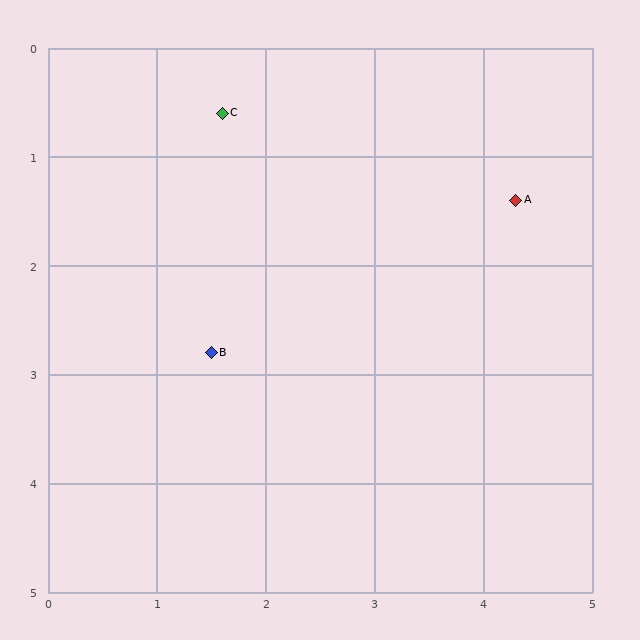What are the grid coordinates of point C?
Point C is at approximately (1.6, 0.6).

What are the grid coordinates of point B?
Point B is at approximately (1.5, 2.8).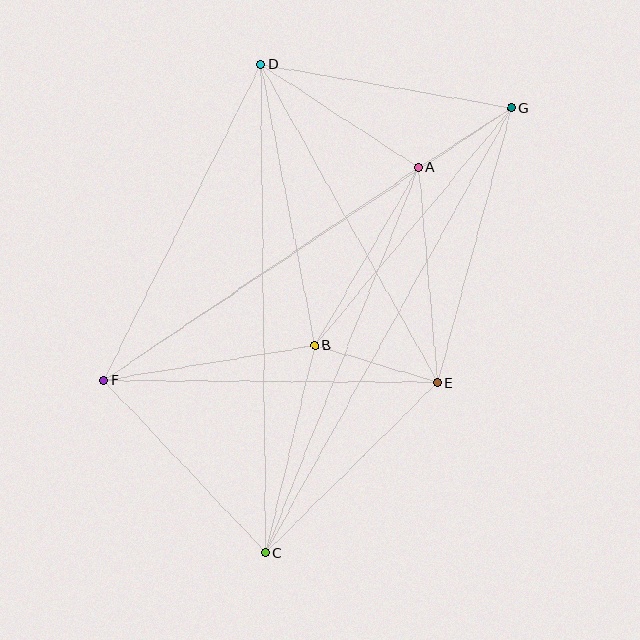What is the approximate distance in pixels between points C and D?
The distance between C and D is approximately 489 pixels.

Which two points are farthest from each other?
Points C and G are farthest from each other.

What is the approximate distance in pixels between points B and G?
The distance between B and G is approximately 308 pixels.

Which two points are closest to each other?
Points A and G are closest to each other.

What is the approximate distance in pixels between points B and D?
The distance between B and D is approximately 286 pixels.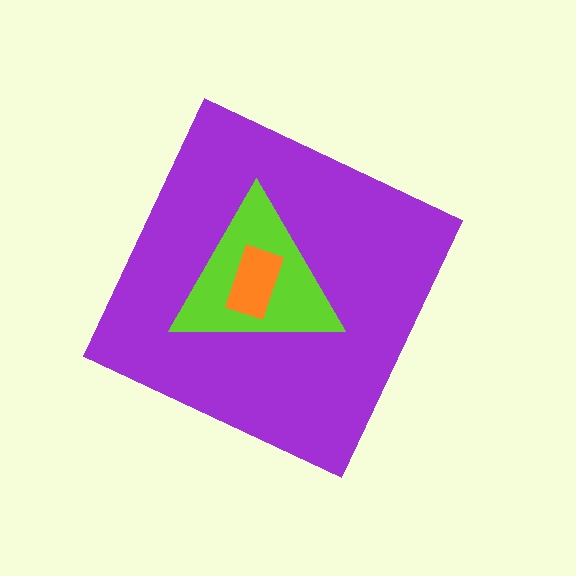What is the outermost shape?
The purple diamond.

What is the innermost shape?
The orange rectangle.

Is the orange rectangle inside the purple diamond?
Yes.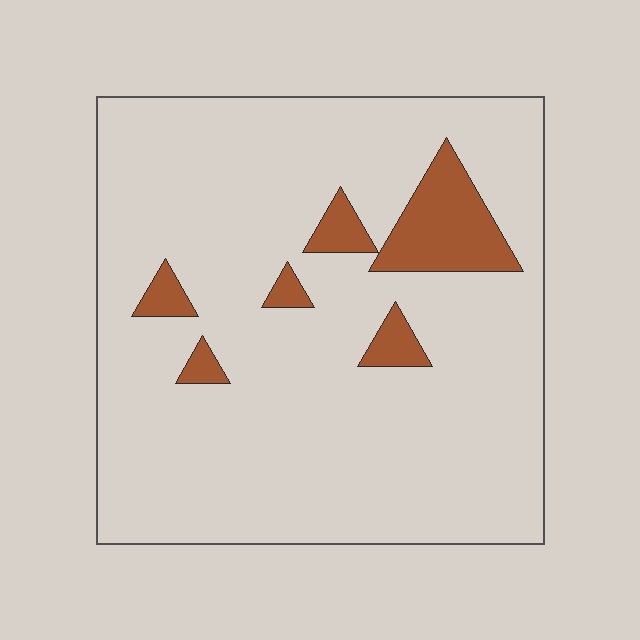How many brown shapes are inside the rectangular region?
6.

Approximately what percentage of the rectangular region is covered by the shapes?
Approximately 10%.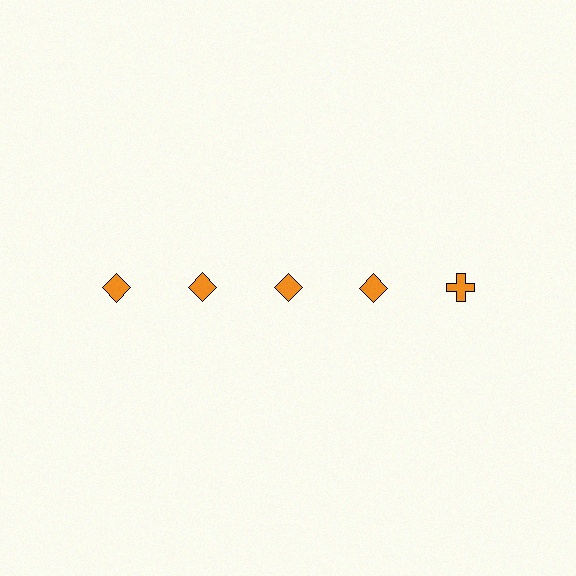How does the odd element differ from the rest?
It has a different shape: cross instead of diamond.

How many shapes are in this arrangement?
There are 5 shapes arranged in a grid pattern.